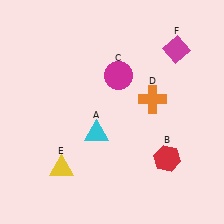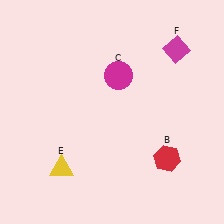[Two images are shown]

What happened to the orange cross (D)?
The orange cross (D) was removed in Image 2. It was in the top-right area of Image 1.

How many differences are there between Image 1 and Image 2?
There are 2 differences between the two images.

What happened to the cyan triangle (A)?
The cyan triangle (A) was removed in Image 2. It was in the bottom-left area of Image 1.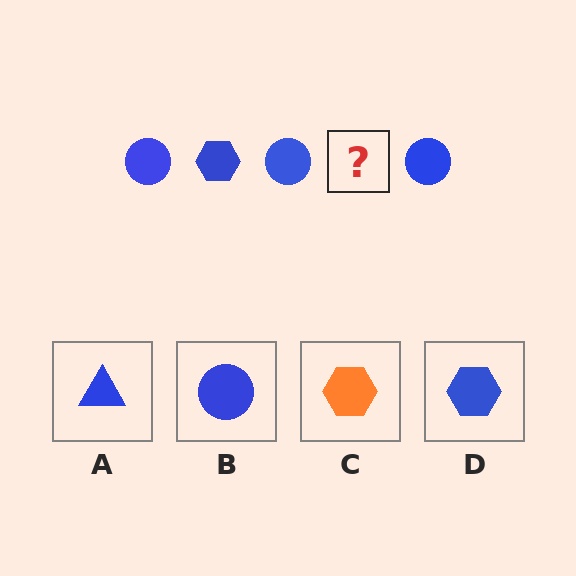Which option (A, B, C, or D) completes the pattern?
D.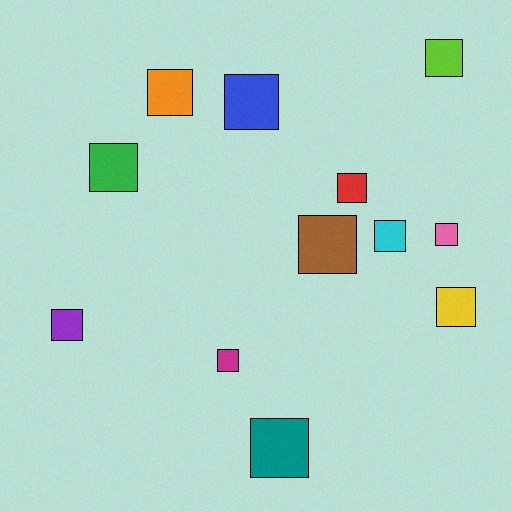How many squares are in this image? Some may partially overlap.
There are 12 squares.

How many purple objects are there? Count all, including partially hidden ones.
There is 1 purple object.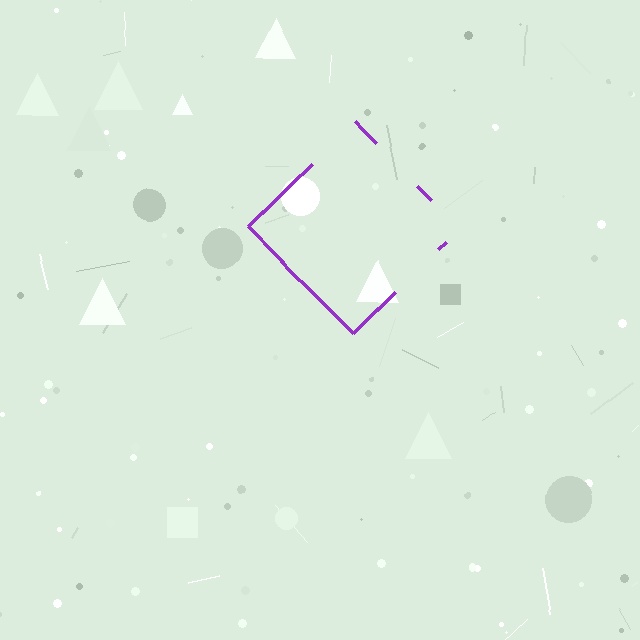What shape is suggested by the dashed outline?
The dashed outline suggests a diamond.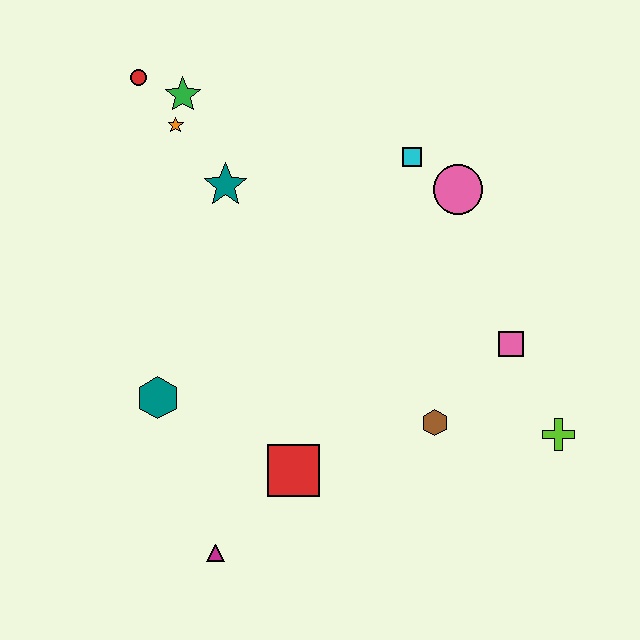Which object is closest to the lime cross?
The pink square is closest to the lime cross.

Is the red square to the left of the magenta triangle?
No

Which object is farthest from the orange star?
The lime cross is farthest from the orange star.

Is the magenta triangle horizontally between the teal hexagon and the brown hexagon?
Yes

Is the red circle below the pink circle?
No